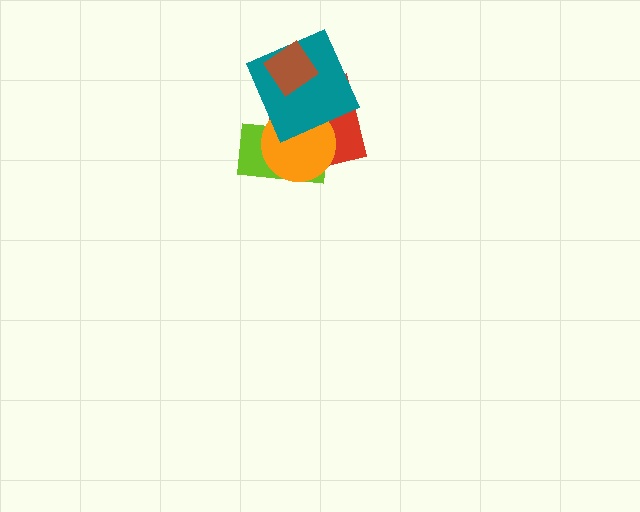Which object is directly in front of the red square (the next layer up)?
The lime rectangle is directly in front of the red square.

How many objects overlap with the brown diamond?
2 objects overlap with the brown diamond.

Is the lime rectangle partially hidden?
Yes, it is partially covered by another shape.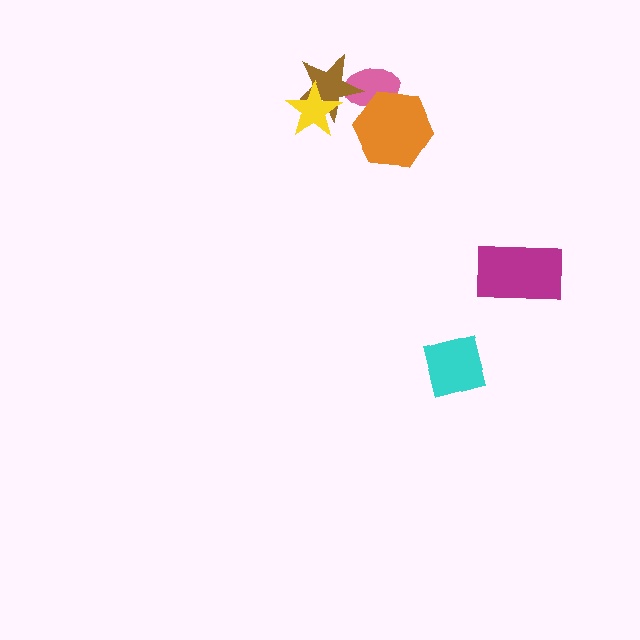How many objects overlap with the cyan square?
0 objects overlap with the cyan square.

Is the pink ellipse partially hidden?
Yes, it is partially covered by another shape.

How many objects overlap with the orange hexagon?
1 object overlaps with the orange hexagon.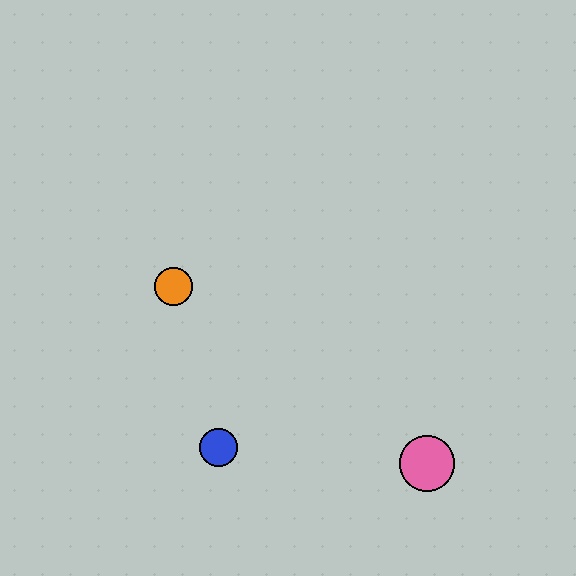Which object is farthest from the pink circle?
The orange circle is farthest from the pink circle.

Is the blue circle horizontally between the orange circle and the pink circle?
Yes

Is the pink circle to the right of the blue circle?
Yes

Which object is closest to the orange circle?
The blue circle is closest to the orange circle.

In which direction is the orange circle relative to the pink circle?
The orange circle is to the left of the pink circle.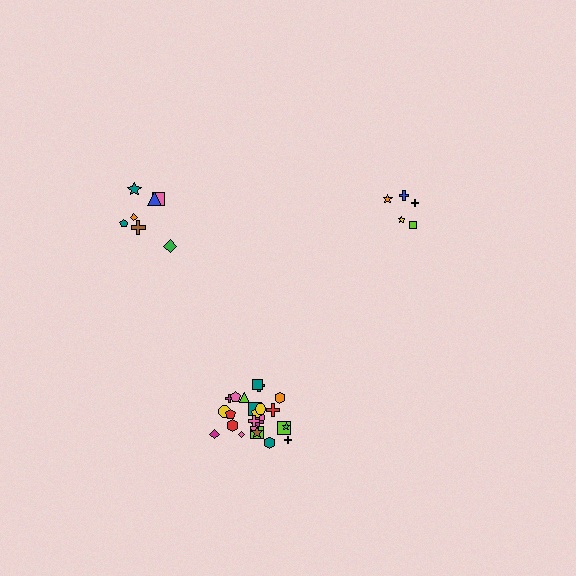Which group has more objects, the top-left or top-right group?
The top-left group.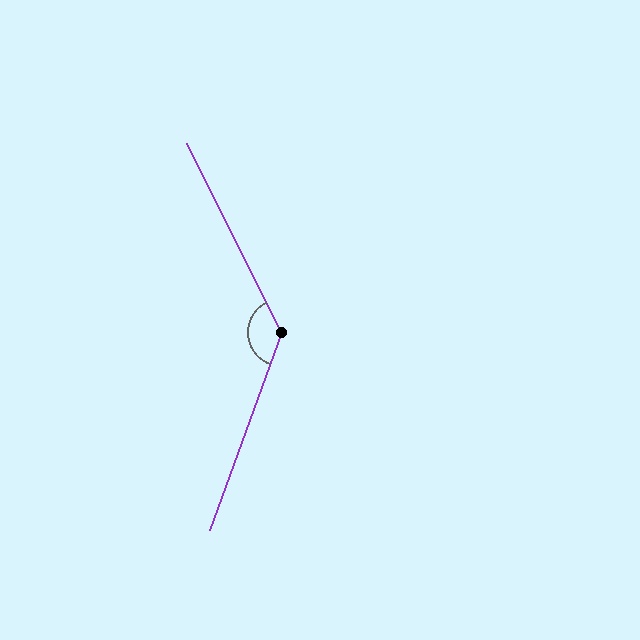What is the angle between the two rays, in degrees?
Approximately 134 degrees.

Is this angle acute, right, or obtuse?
It is obtuse.